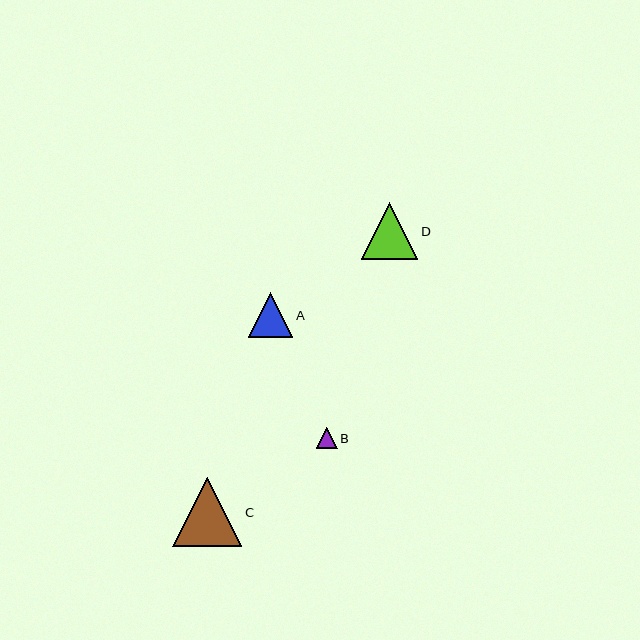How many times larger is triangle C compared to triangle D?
Triangle C is approximately 1.2 times the size of triangle D.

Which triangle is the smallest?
Triangle B is the smallest with a size of approximately 21 pixels.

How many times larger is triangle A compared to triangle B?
Triangle A is approximately 2.1 times the size of triangle B.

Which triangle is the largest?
Triangle C is the largest with a size of approximately 70 pixels.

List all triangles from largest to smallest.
From largest to smallest: C, D, A, B.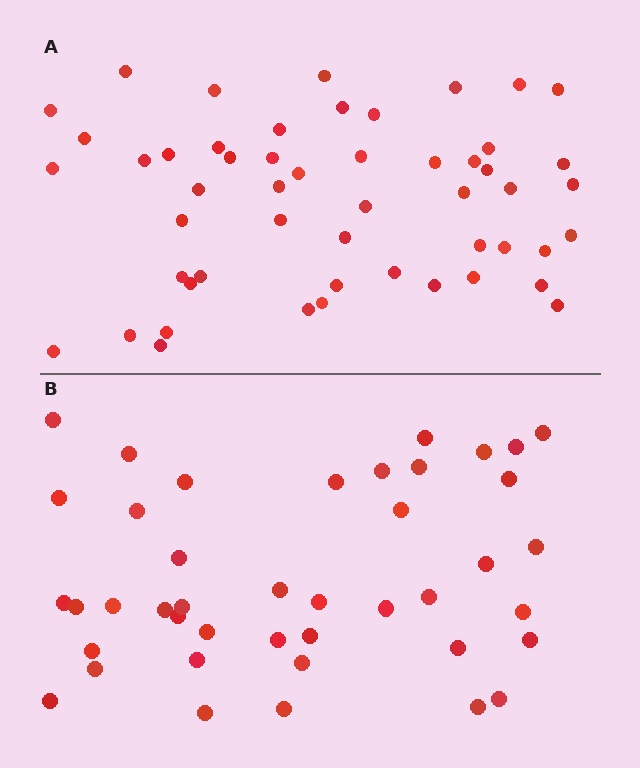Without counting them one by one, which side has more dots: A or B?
Region A (the top region) has more dots.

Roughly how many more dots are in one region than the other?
Region A has roughly 10 or so more dots than region B.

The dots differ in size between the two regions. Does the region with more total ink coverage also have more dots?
No. Region B has more total ink coverage because its dots are larger, but region A actually contains more individual dots. Total area can be misleading — the number of items is what matters here.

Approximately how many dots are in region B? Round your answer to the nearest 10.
About 40 dots. (The exact count is 42, which rounds to 40.)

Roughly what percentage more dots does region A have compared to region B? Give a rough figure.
About 25% more.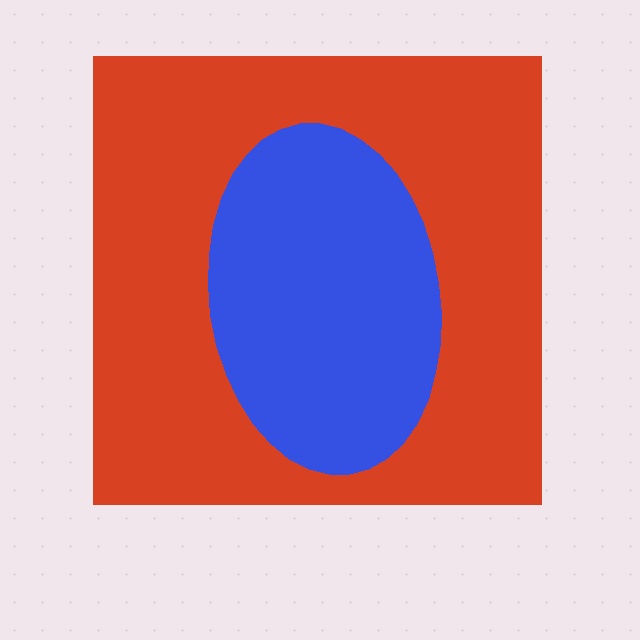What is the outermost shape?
The red square.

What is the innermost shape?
The blue ellipse.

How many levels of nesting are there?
2.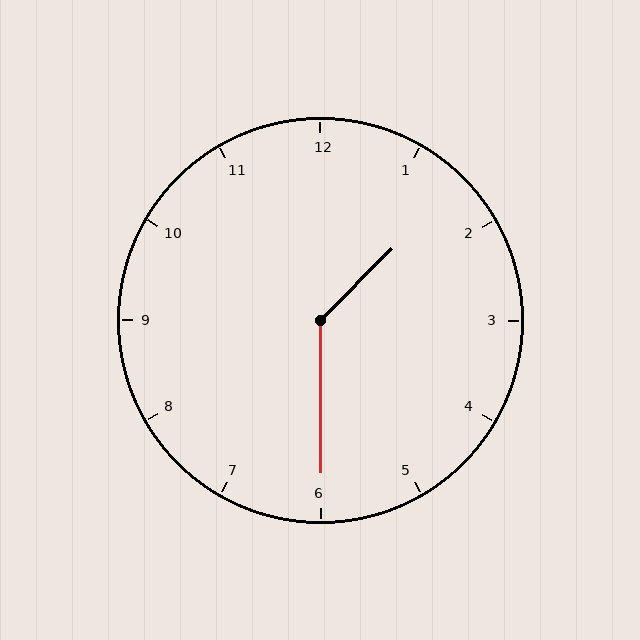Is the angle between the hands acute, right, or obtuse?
It is obtuse.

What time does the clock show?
1:30.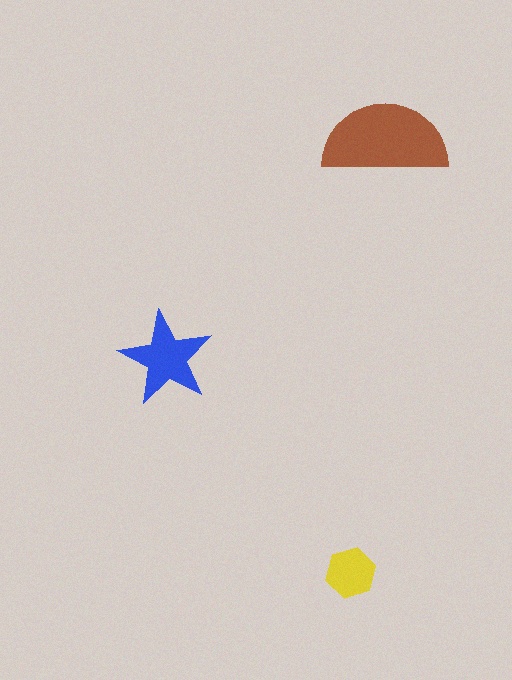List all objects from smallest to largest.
The yellow hexagon, the blue star, the brown semicircle.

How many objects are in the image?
There are 3 objects in the image.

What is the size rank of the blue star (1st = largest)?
2nd.